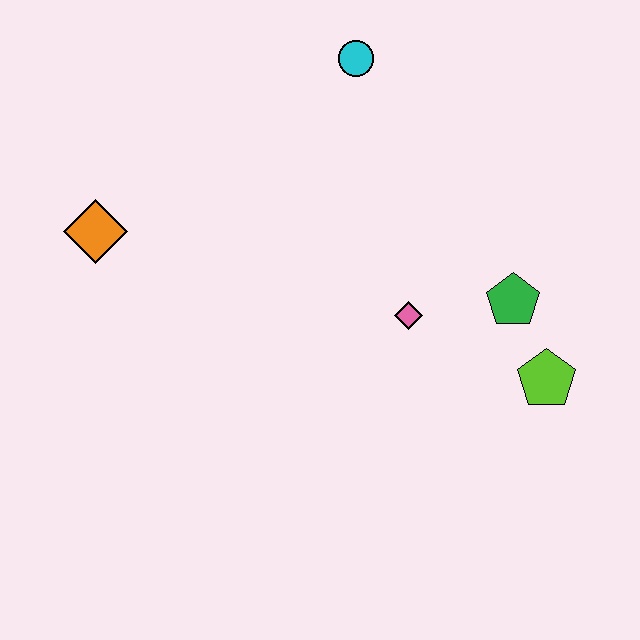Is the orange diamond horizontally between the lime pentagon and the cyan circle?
No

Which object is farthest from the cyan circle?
The lime pentagon is farthest from the cyan circle.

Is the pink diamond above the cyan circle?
No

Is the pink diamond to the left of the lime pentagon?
Yes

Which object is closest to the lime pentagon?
The green pentagon is closest to the lime pentagon.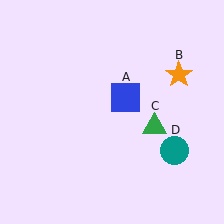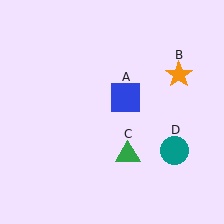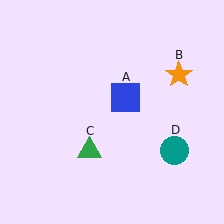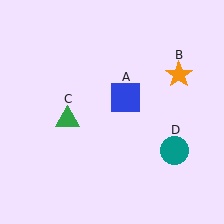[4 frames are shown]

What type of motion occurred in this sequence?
The green triangle (object C) rotated clockwise around the center of the scene.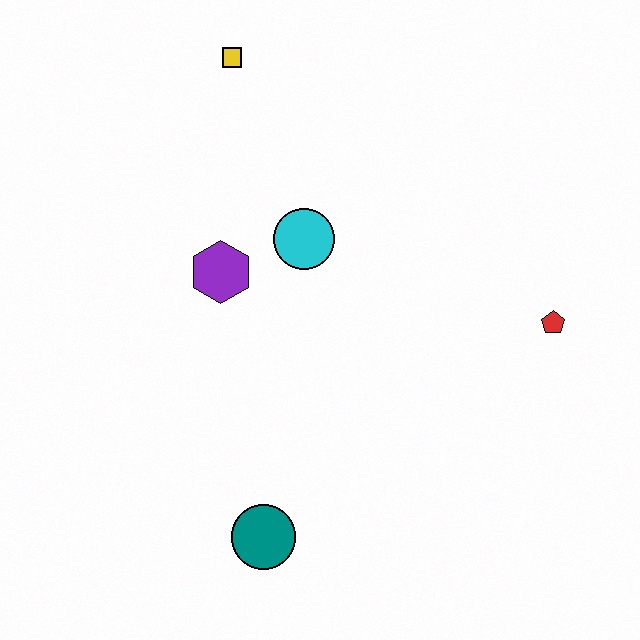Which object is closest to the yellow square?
The cyan circle is closest to the yellow square.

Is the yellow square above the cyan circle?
Yes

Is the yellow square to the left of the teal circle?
Yes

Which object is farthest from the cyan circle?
The teal circle is farthest from the cyan circle.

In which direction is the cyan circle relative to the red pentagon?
The cyan circle is to the left of the red pentagon.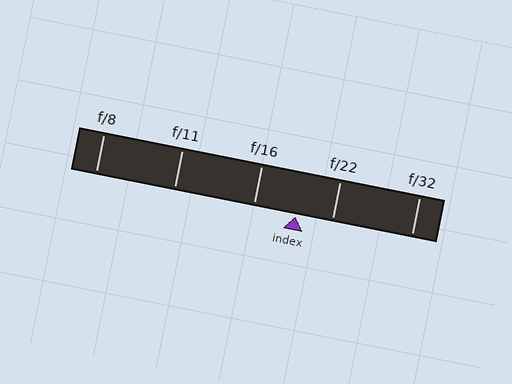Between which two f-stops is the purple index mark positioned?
The index mark is between f/16 and f/22.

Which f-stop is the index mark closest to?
The index mark is closest to f/22.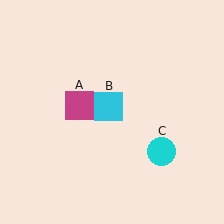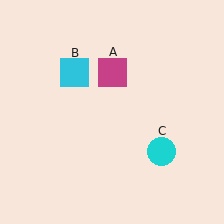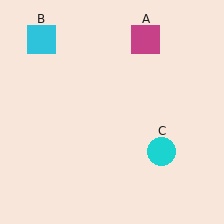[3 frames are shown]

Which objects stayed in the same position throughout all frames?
Cyan circle (object C) remained stationary.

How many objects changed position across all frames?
2 objects changed position: magenta square (object A), cyan square (object B).